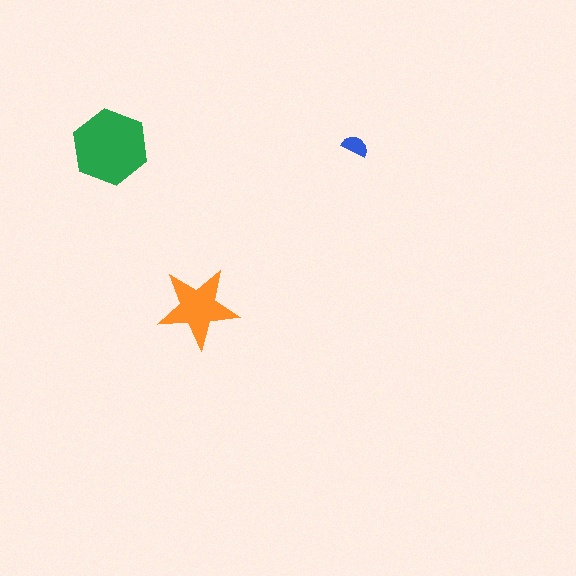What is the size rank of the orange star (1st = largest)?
2nd.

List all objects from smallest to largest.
The blue semicircle, the orange star, the green hexagon.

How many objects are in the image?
There are 3 objects in the image.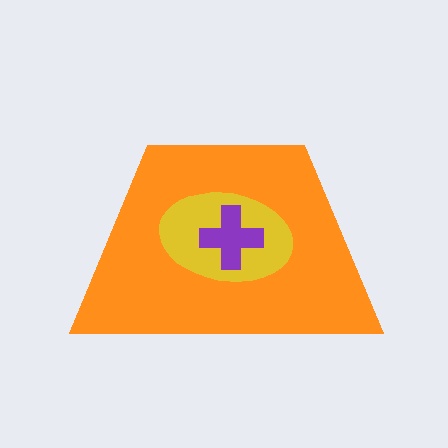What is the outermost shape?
The orange trapezoid.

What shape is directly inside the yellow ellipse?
The purple cross.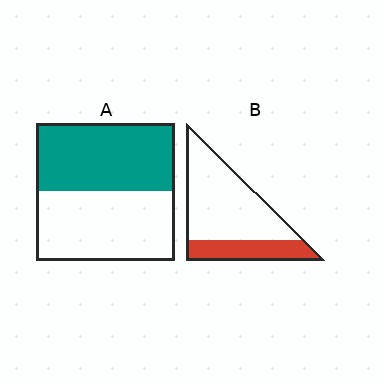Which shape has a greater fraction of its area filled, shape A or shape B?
Shape A.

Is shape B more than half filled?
No.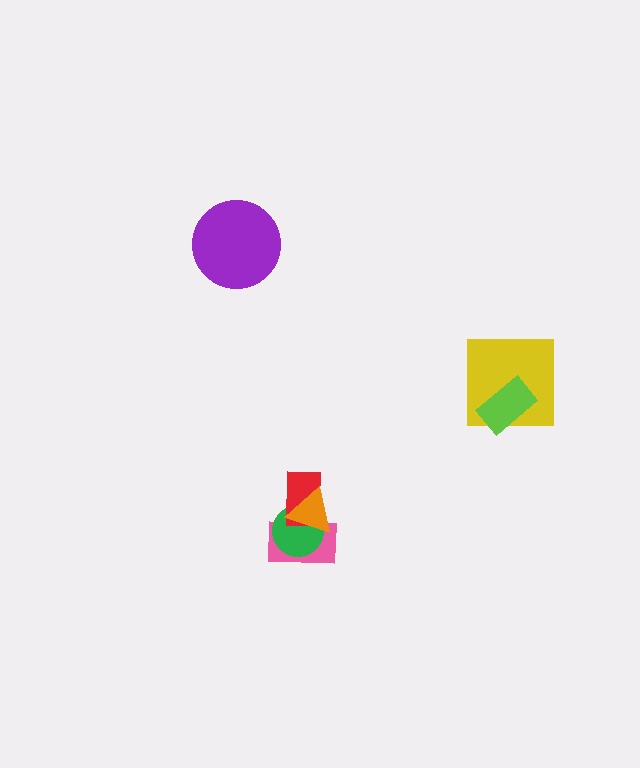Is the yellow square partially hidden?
Yes, it is partially covered by another shape.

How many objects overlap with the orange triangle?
3 objects overlap with the orange triangle.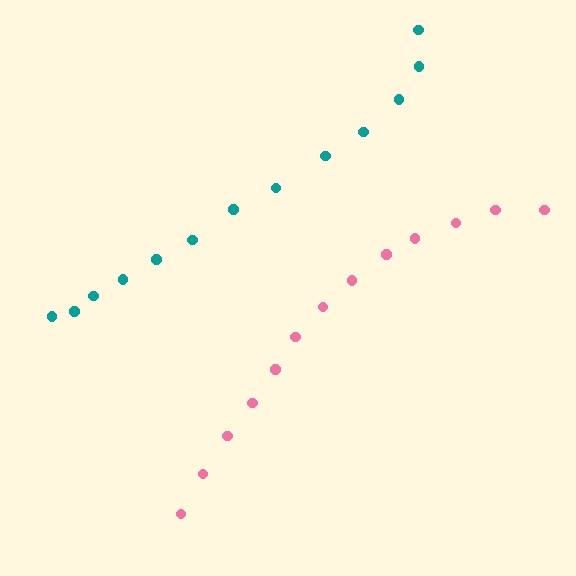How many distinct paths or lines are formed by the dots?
There are 2 distinct paths.